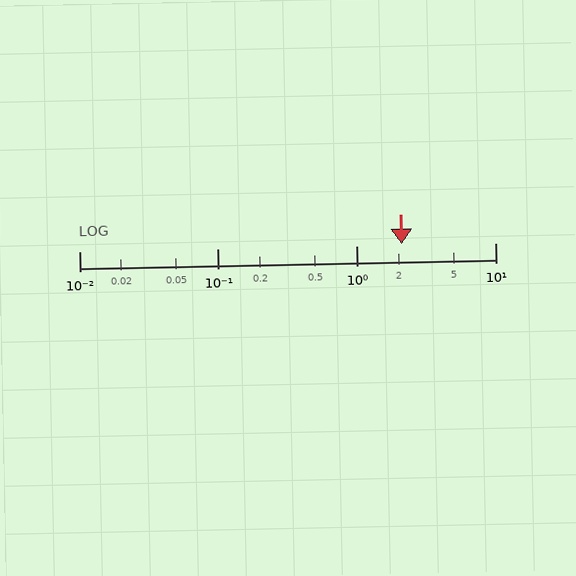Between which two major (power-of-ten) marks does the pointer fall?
The pointer is between 1 and 10.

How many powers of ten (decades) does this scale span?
The scale spans 3 decades, from 0.01 to 10.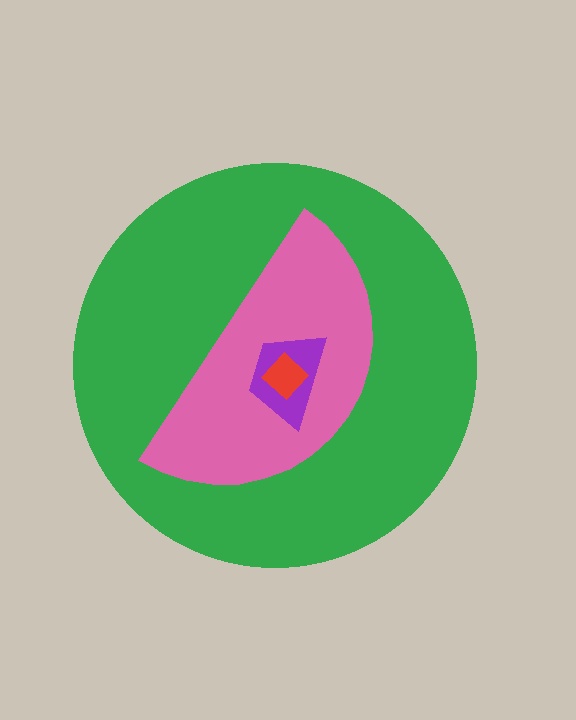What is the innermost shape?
The red diamond.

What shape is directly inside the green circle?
The pink semicircle.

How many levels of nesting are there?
4.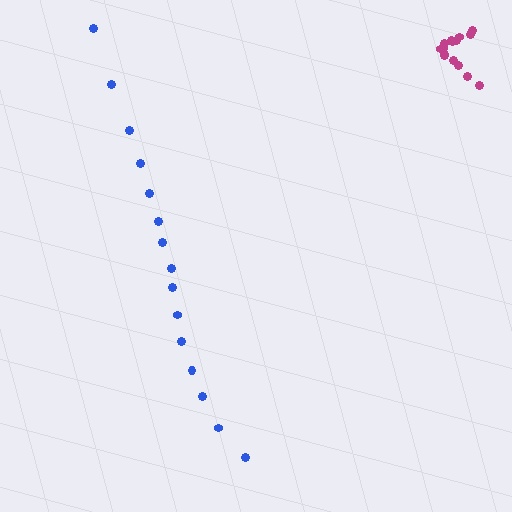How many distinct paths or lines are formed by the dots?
There are 2 distinct paths.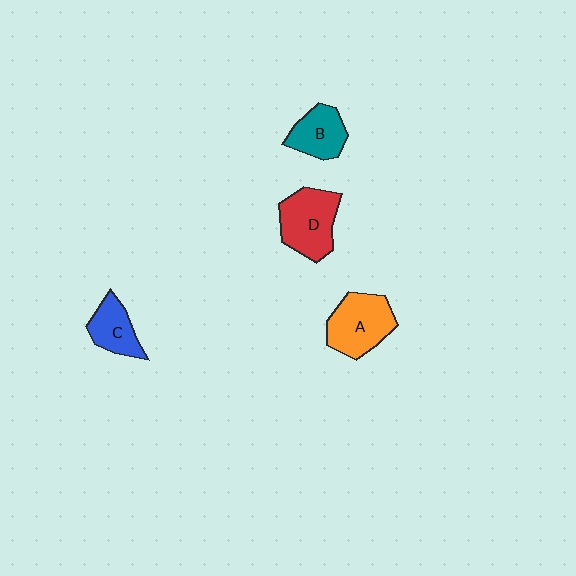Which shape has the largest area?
Shape D (red).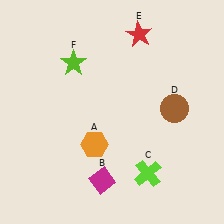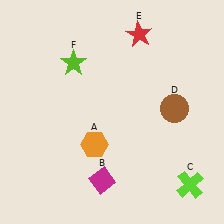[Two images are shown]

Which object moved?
The lime cross (C) moved right.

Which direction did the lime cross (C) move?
The lime cross (C) moved right.